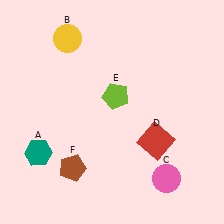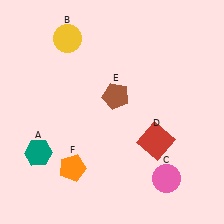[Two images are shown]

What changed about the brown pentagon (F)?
In Image 1, F is brown. In Image 2, it changed to orange.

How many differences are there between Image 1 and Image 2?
There are 2 differences between the two images.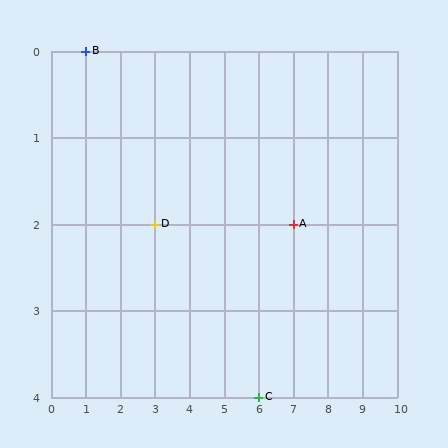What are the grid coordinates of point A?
Point A is at grid coordinates (7, 2).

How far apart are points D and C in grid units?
Points D and C are 3 columns and 2 rows apart (about 3.6 grid units diagonally).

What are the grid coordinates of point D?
Point D is at grid coordinates (3, 2).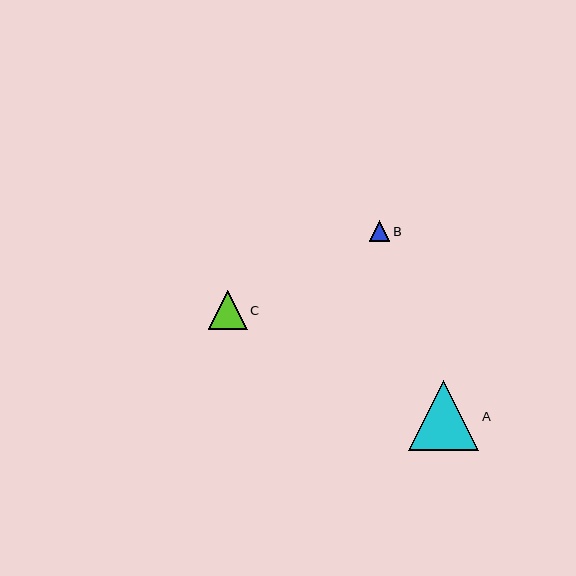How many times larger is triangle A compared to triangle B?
Triangle A is approximately 3.4 times the size of triangle B.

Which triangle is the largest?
Triangle A is the largest with a size of approximately 70 pixels.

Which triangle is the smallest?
Triangle B is the smallest with a size of approximately 20 pixels.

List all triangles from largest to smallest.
From largest to smallest: A, C, B.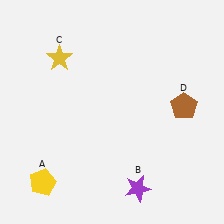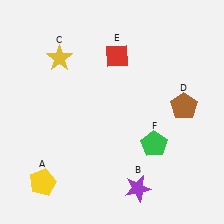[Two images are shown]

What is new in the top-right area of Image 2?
A red diamond (E) was added in the top-right area of Image 2.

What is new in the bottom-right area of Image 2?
A green pentagon (F) was added in the bottom-right area of Image 2.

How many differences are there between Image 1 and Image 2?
There are 2 differences between the two images.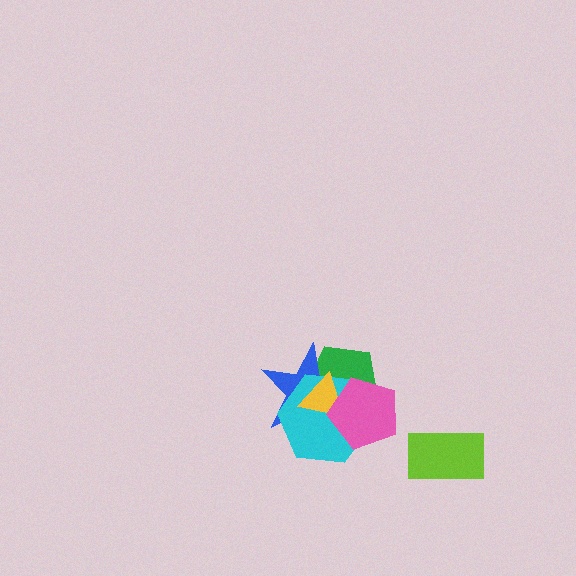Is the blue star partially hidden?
Yes, it is partially covered by another shape.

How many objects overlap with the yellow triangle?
4 objects overlap with the yellow triangle.